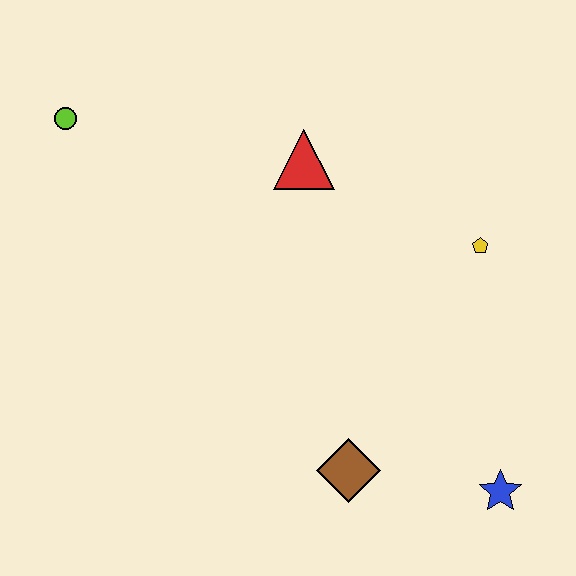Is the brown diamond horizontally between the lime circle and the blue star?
Yes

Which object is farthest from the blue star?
The lime circle is farthest from the blue star.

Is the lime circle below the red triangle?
No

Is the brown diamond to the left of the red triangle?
No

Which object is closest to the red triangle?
The yellow pentagon is closest to the red triangle.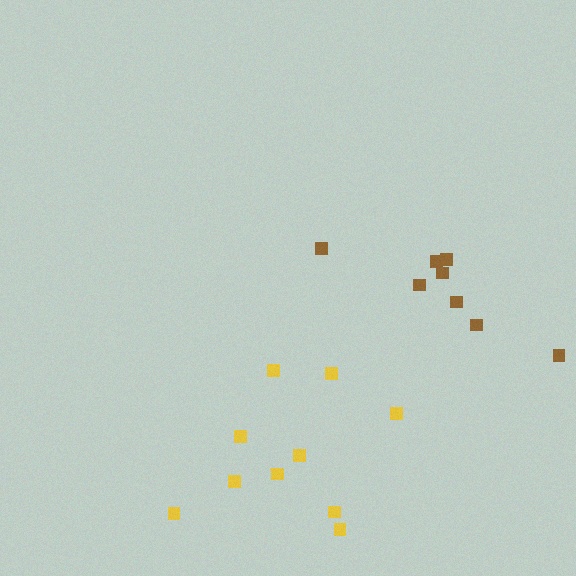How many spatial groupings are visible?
There are 2 spatial groupings.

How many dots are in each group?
Group 1: 10 dots, Group 2: 8 dots (18 total).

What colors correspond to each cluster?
The clusters are colored: yellow, brown.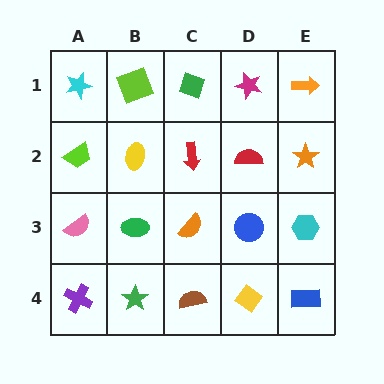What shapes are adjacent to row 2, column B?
A lime square (row 1, column B), a green ellipse (row 3, column B), a lime trapezoid (row 2, column A), a red arrow (row 2, column C).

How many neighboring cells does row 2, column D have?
4.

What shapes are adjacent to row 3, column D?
A red semicircle (row 2, column D), a yellow diamond (row 4, column D), an orange semicircle (row 3, column C), a cyan hexagon (row 3, column E).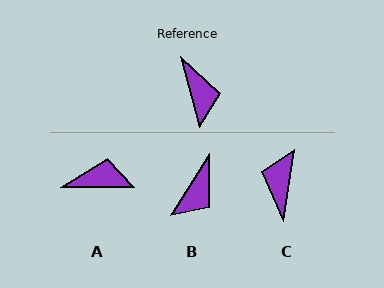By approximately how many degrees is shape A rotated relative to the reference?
Approximately 75 degrees counter-clockwise.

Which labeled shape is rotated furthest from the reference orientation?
C, about 156 degrees away.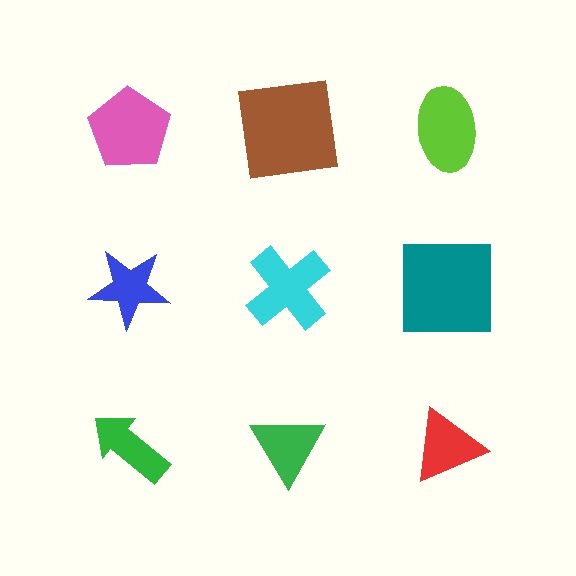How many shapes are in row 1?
3 shapes.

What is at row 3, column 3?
A red triangle.